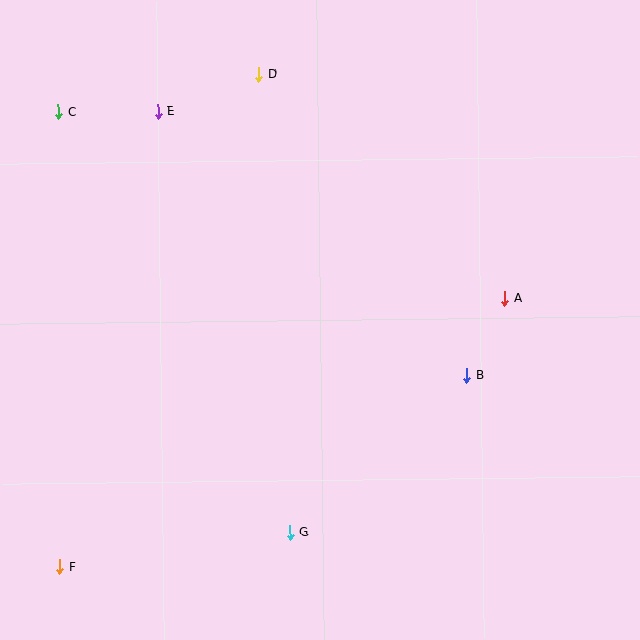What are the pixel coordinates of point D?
Point D is at (259, 74).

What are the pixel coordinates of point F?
Point F is at (60, 567).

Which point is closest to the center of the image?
Point B at (466, 376) is closest to the center.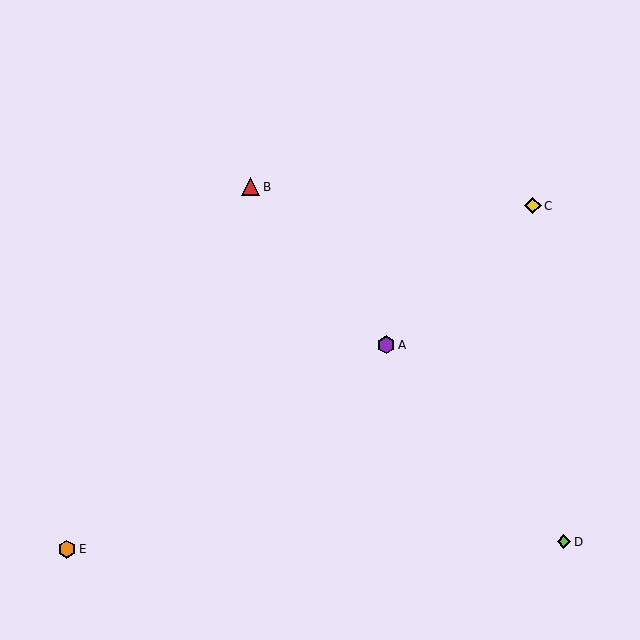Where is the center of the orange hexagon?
The center of the orange hexagon is at (67, 549).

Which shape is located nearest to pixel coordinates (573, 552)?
The lime diamond (labeled D) at (564, 542) is nearest to that location.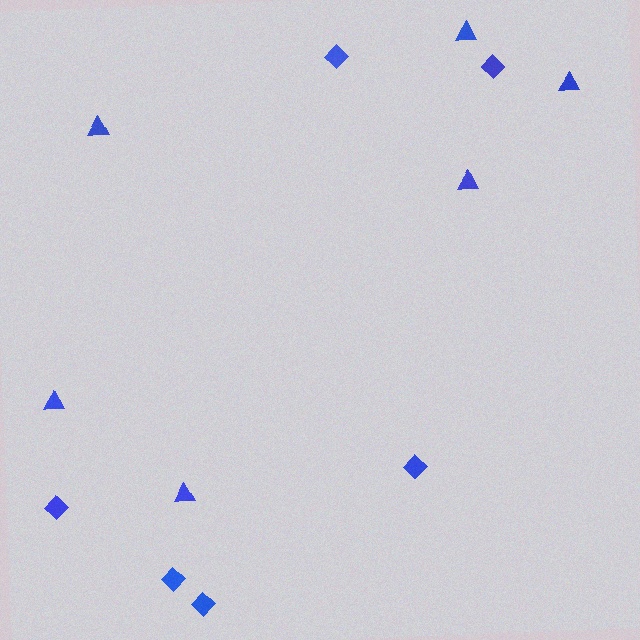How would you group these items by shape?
There are 2 groups: one group of diamonds (6) and one group of triangles (6).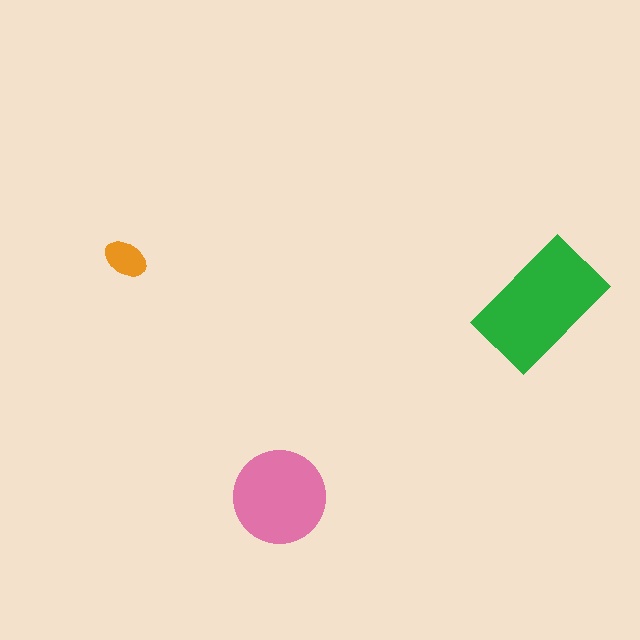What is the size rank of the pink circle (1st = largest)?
2nd.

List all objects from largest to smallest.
The green rectangle, the pink circle, the orange ellipse.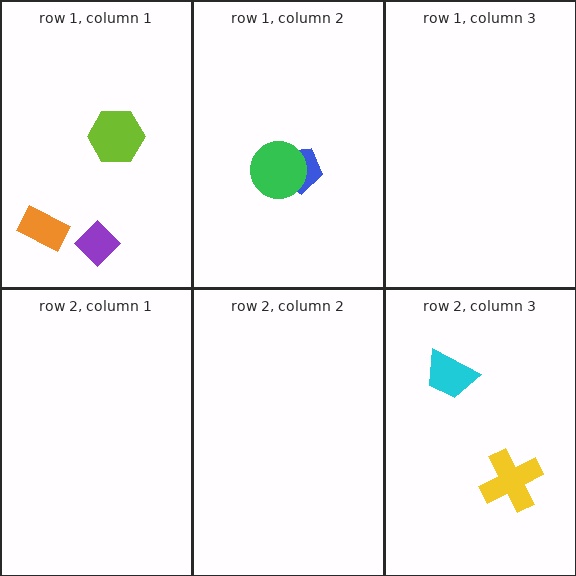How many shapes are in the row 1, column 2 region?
2.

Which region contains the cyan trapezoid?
The row 2, column 3 region.